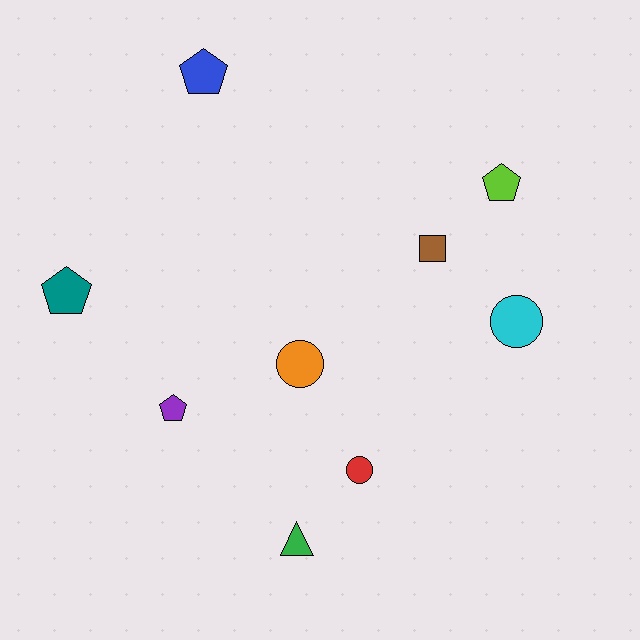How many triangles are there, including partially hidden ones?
There is 1 triangle.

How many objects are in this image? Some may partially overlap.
There are 9 objects.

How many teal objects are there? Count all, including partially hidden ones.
There is 1 teal object.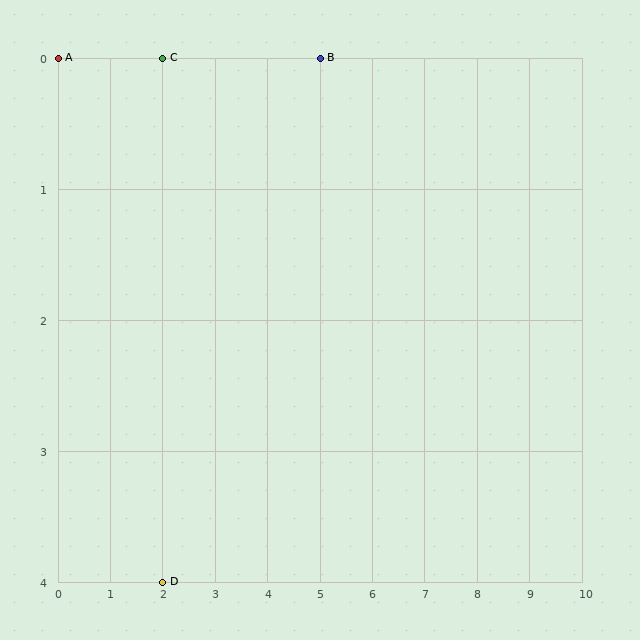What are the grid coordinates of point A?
Point A is at grid coordinates (0, 0).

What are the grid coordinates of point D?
Point D is at grid coordinates (2, 4).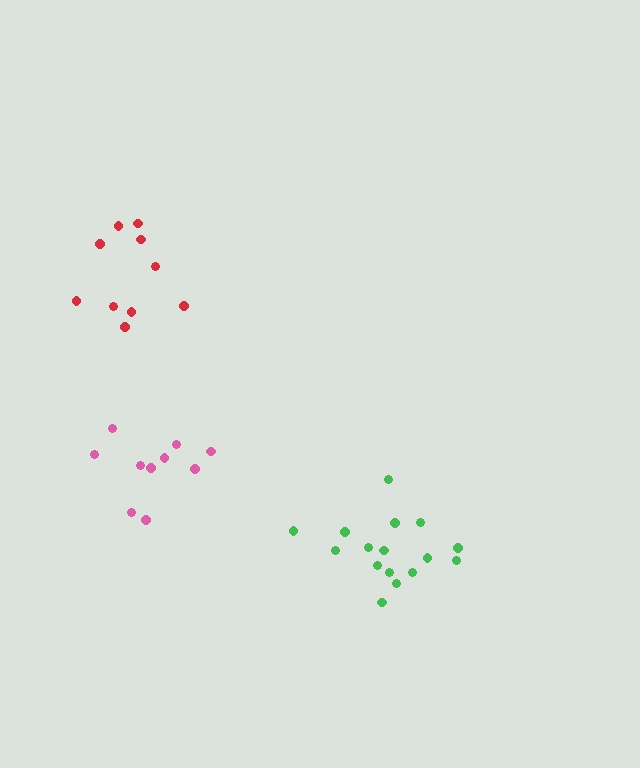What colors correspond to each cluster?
The clusters are colored: green, pink, red.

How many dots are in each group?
Group 1: 16 dots, Group 2: 10 dots, Group 3: 10 dots (36 total).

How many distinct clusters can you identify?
There are 3 distinct clusters.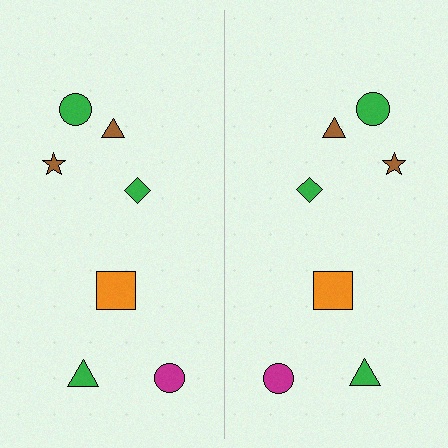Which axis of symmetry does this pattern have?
The pattern has a vertical axis of symmetry running through the center of the image.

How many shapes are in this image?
There are 14 shapes in this image.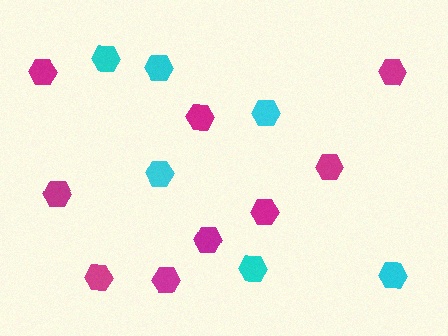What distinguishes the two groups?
There are 2 groups: one group of cyan hexagons (6) and one group of magenta hexagons (9).